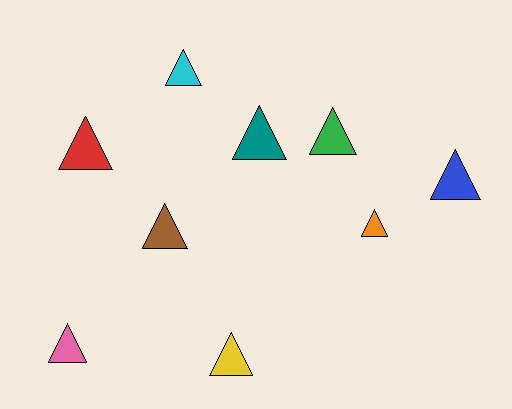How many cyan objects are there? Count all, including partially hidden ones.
There is 1 cyan object.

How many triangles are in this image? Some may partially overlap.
There are 9 triangles.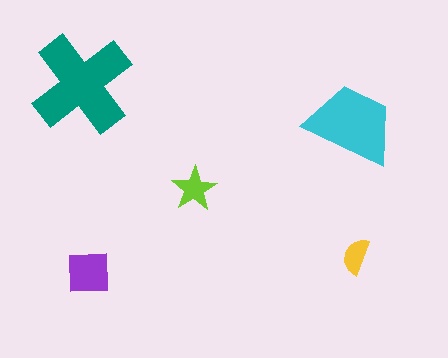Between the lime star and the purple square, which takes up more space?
The purple square.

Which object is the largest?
The teal cross.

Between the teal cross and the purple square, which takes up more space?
The teal cross.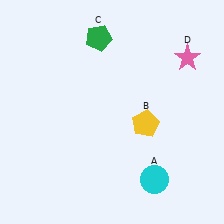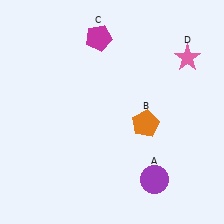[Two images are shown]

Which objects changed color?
A changed from cyan to purple. B changed from yellow to orange. C changed from green to magenta.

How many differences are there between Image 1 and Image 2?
There are 3 differences between the two images.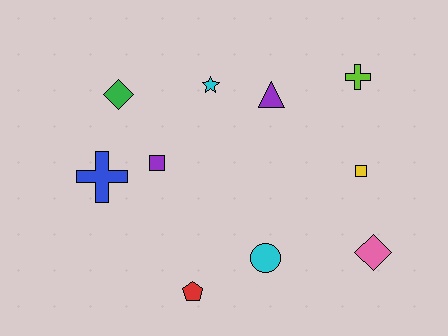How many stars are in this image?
There is 1 star.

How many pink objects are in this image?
There is 1 pink object.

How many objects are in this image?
There are 10 objects.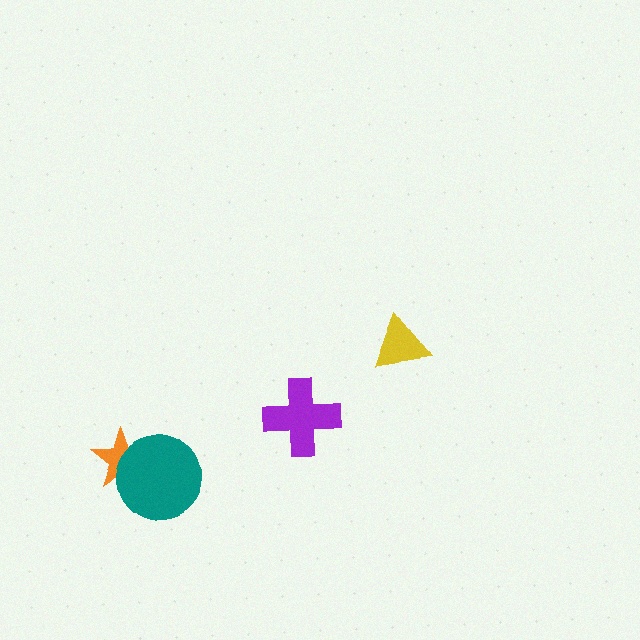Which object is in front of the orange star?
The teal circle is in front of the orange star.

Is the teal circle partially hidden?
No, no other shape covers it.